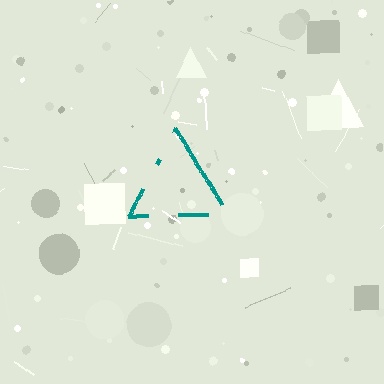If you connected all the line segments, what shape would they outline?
They would outline a triangle.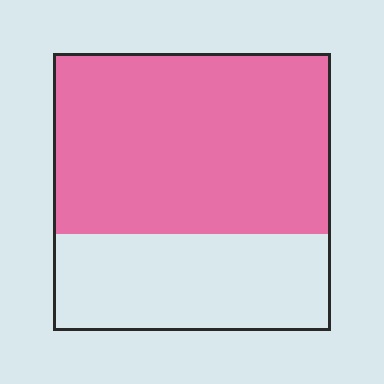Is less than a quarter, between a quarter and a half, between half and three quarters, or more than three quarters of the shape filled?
Between half and three quarters.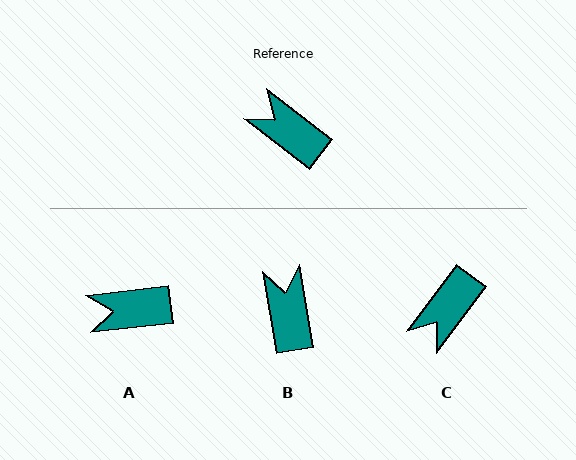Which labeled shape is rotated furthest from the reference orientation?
C, about 91 degrees away.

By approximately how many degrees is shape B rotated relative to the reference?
Approximately 43 degrees clockwise.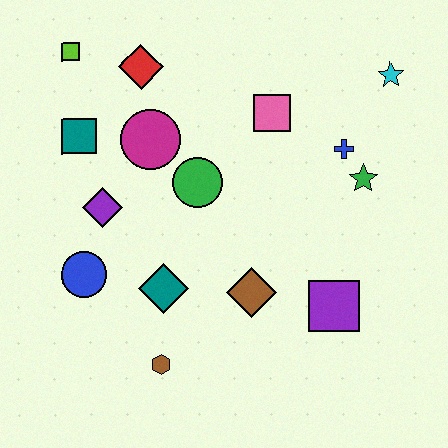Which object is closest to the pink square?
The blue cross is closest to the pink square.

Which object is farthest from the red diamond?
The purple square is farthest from the red diamond.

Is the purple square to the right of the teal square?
Yes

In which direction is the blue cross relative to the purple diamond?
The blue cross is to the right of the purple diamond.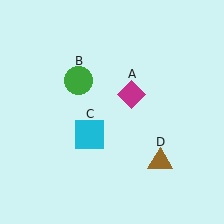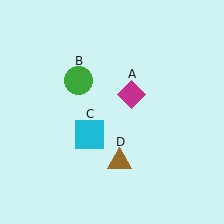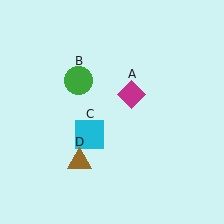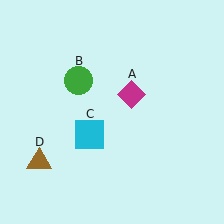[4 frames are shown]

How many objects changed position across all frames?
1 object changed position: brown triangle (object D).